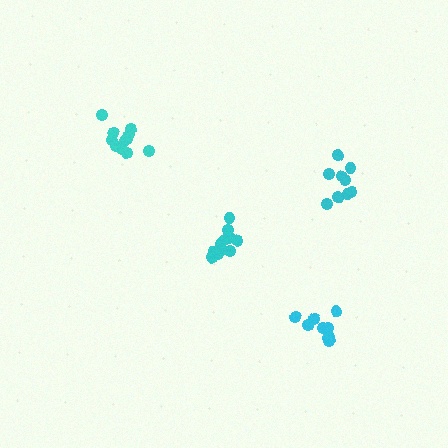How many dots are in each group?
Group 1: 12 dots, Group 2: 11 dots, Group 3: 9 dots, Group 4: 9 dots (41 total).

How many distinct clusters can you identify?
There are 4 distinct clusters.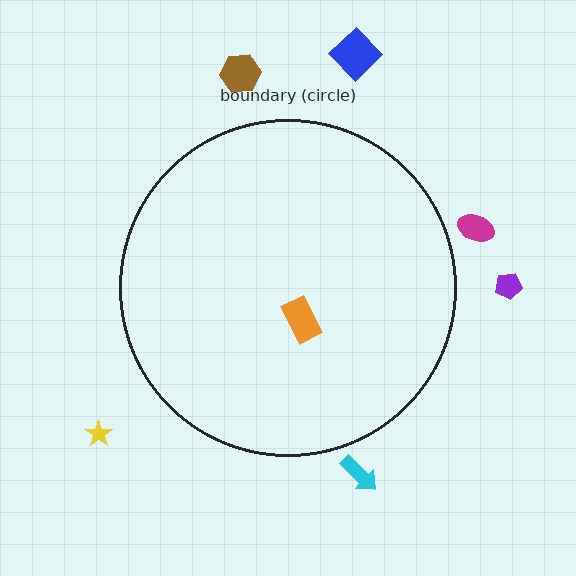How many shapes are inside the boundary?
1 inside, 6 outside.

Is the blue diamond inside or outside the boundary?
Outside.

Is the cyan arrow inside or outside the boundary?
Outside.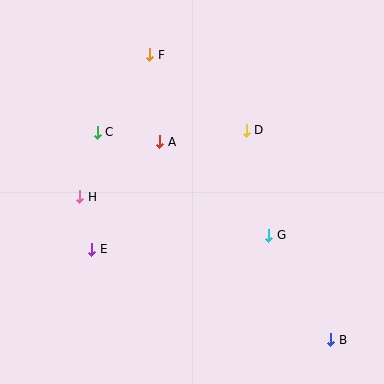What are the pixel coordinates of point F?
Point F is at (150, 55).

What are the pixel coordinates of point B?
Point B is at (331, 340).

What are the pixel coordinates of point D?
Point D is at (246, 130).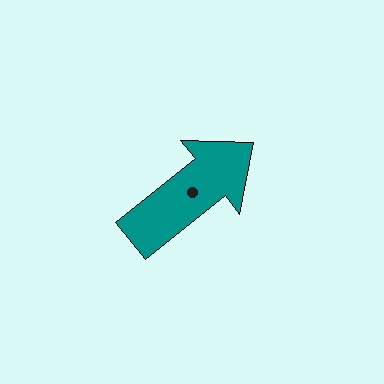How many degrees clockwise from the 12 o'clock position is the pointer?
Approximately 51 degrees.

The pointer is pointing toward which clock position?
Roughly 2 o'clock.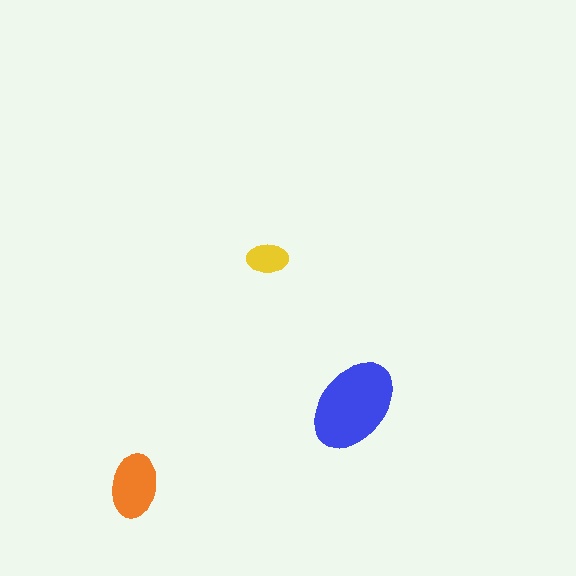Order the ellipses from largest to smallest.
the blue one, the orange one, the yellow one.